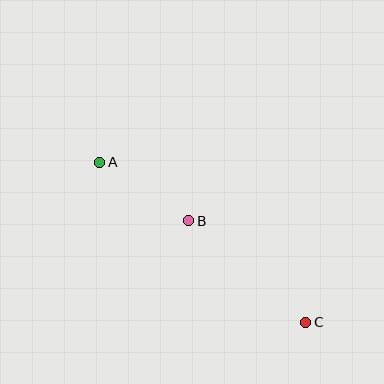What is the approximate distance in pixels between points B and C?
The distance between B and C is approximately 155 pixels.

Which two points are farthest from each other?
Points A and C are farthest from each other.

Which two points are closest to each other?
Points A and B are closest to each other.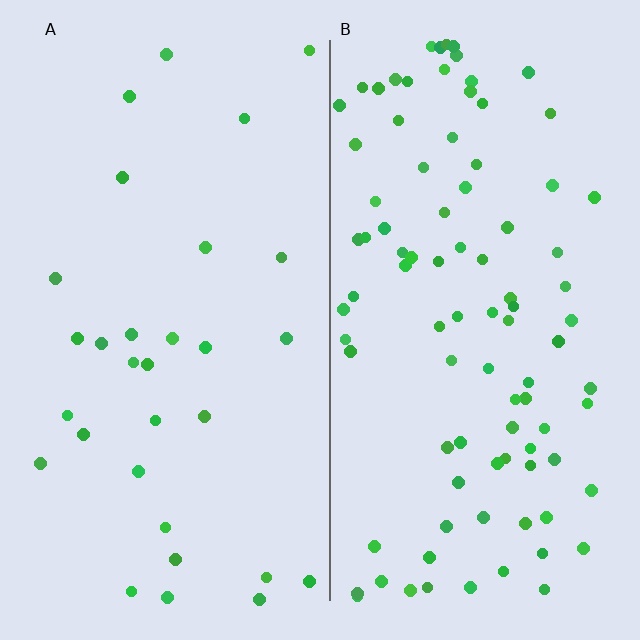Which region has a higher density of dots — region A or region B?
B (the right).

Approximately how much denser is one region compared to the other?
Approximately 3.1× — region B over region A.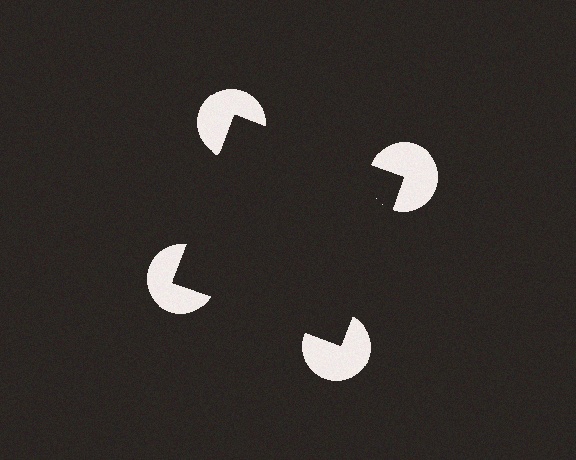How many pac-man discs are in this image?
There are 4 — one at each vertex of the illusory square.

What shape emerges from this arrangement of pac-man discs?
An illusory square — its edges are inferred from the aligned wedge cuts in the pac-man discs, not physically drawn.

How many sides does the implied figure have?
4 sides.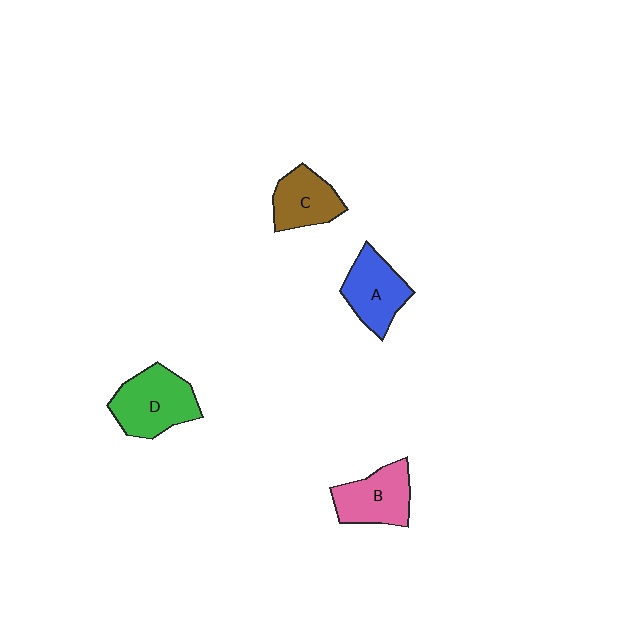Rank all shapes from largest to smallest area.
From largest to smallest: D (green), B (pink), A (blue), C (brown).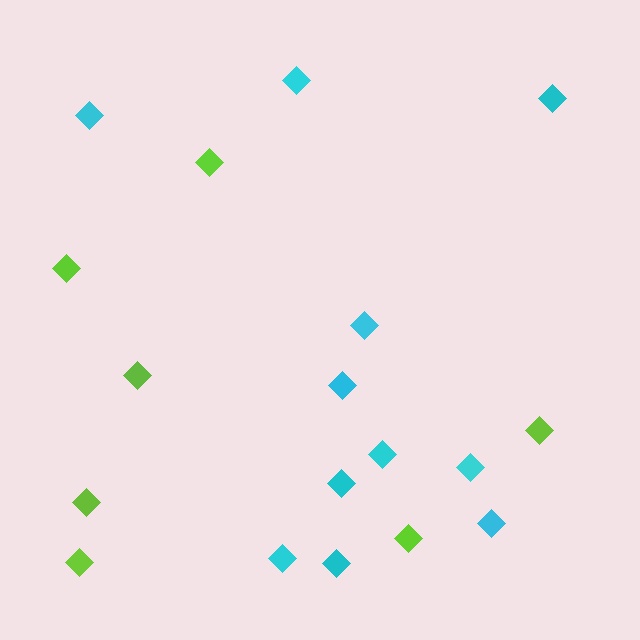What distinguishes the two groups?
There are 2 groups: one group of lime diamonds (7) and one group of cyan diamonds (11).